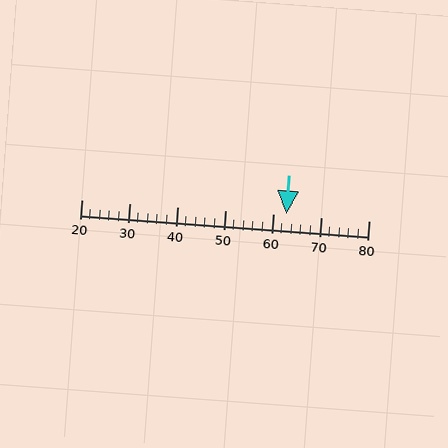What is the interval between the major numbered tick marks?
The major tick marks are spaced 10 units apart.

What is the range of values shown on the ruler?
The ruler shows values from 20 to 80.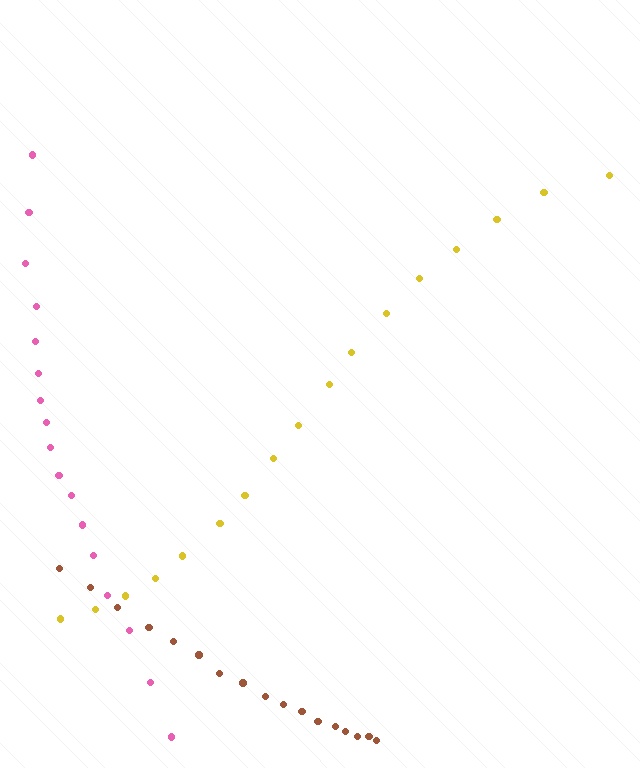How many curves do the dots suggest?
There are 3 distinct paths.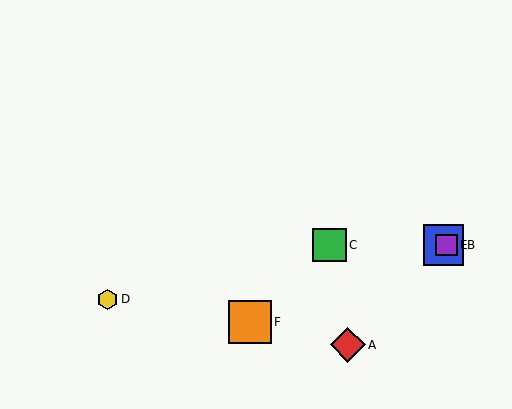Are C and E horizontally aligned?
Yes, both are at y≈245.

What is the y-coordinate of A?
Object A is at y≈345.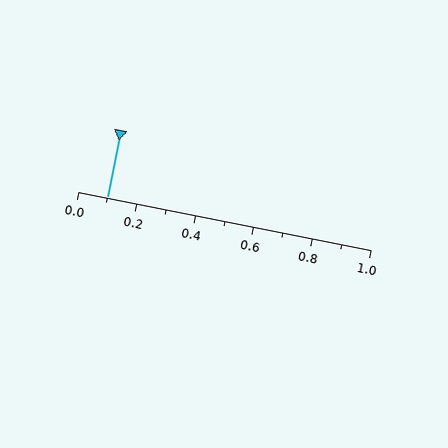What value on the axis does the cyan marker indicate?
The marker indicates approximately 0.1.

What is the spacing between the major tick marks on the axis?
The major ticks are spaced 0.2 apart.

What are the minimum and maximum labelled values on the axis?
The axis runs from 0.0 to 1.0.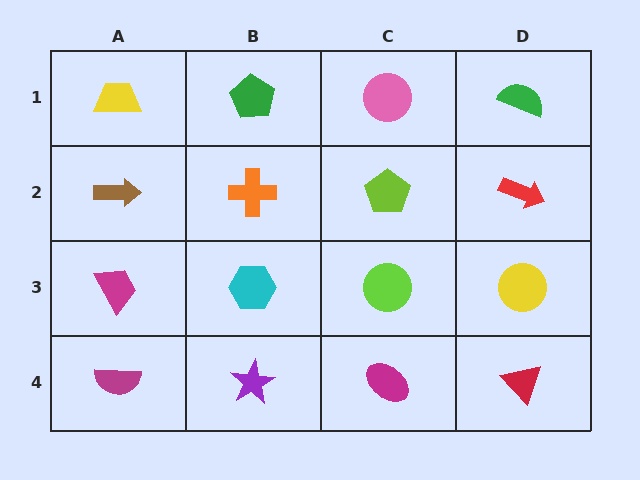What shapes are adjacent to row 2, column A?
A yellow trapezoid (row 1, column A), a magenta trapezoid (row 3, column A), an orange cross (row 2, column B).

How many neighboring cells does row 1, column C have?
3.